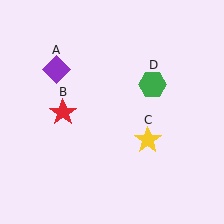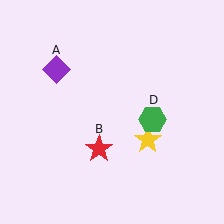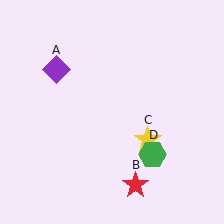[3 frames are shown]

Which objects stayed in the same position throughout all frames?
Purple diamond (object A) and yellow star (object C) remained stationary.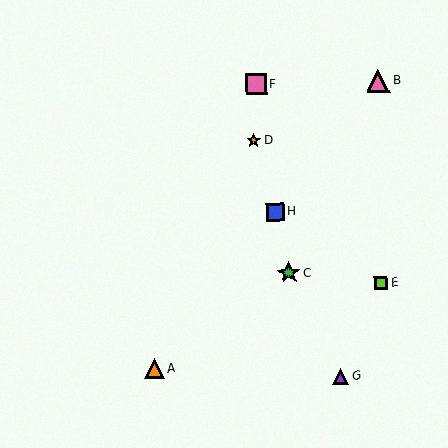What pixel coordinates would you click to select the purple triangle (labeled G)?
Click at (341, 376) to select the purple triangle G.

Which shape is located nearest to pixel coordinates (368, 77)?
The pink triangle (labeled B) at (378, 81) is nearest to that location.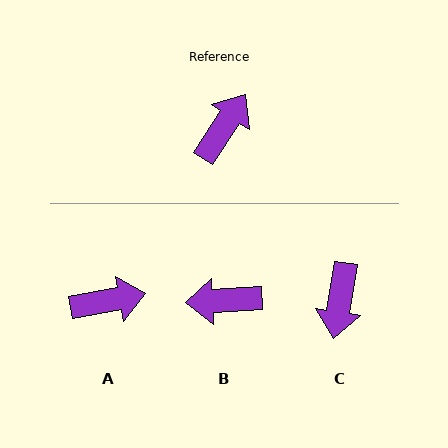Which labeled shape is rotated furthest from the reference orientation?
C, about 156 degrees away.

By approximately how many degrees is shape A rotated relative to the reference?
Approximately 46 degrees clockwise.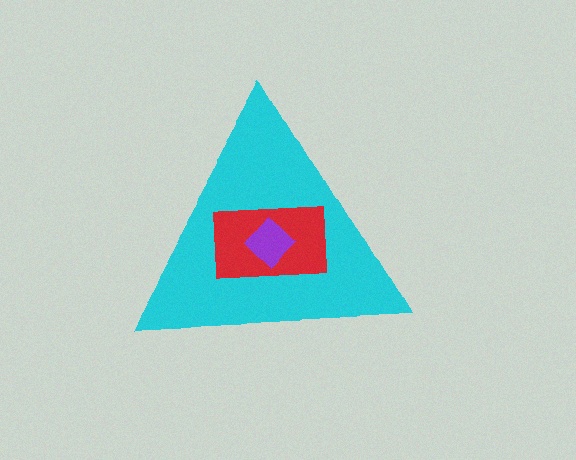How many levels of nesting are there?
3.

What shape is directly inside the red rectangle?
The purple diamond.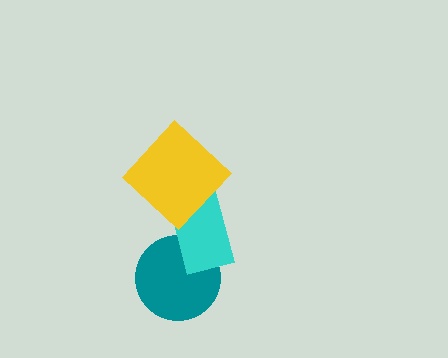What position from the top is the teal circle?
The teal circle is 3rd from the top.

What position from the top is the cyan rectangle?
The cyan rectangle is 2nd from the top.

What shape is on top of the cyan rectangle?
The yellow diamond is on top of the cyan rectangle.